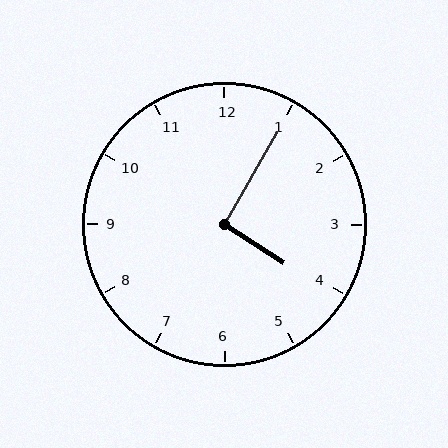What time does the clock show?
4:05.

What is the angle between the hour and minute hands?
Approximately 92 degrees.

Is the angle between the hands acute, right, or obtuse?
It is right.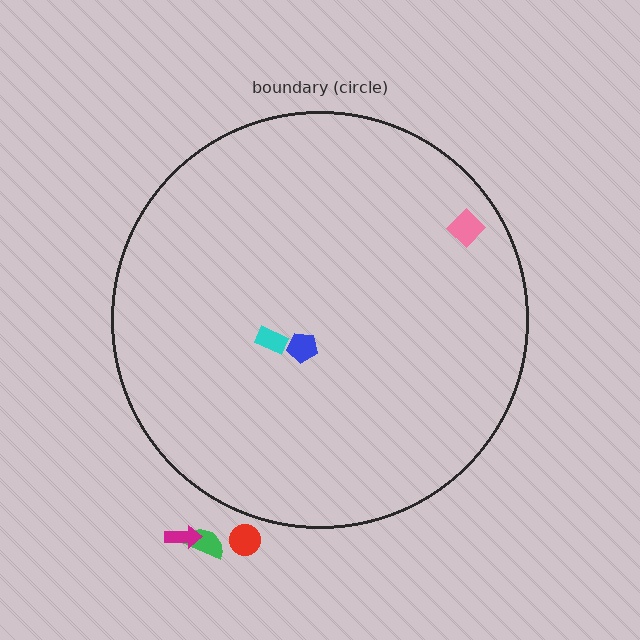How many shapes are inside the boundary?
3 inside, 3 outside.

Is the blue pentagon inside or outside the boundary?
Inside.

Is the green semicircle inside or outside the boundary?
Outside.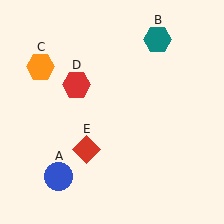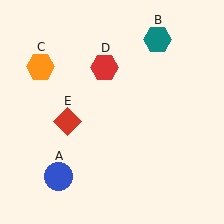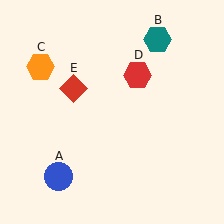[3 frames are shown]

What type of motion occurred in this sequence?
The red hexagon (object D), red diamond (object E) rotated clockwise around the center of the scene.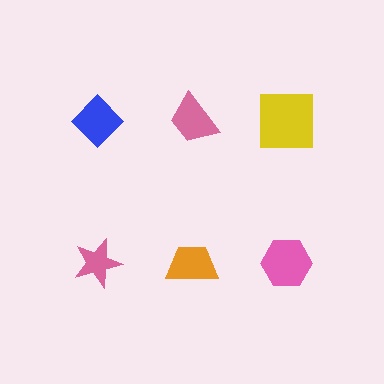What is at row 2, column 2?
An orange trapezoid.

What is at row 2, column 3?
A pink hexagon.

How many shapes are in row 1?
3 shapes.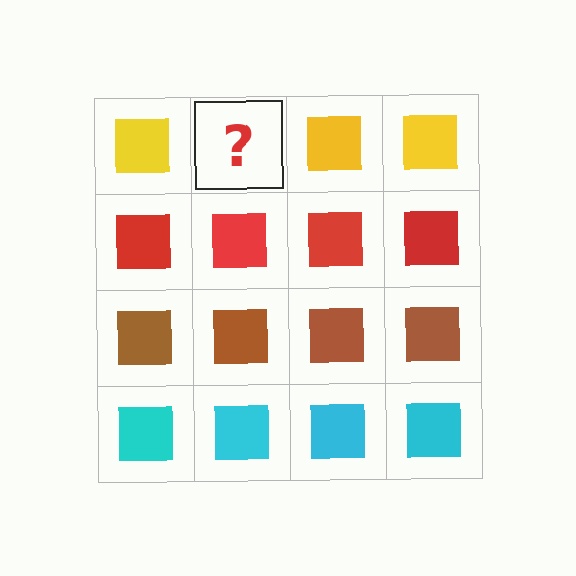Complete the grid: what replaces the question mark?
The question mark should be replaced with a yellow square.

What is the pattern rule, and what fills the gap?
The rule is that each row has a consistent color. The gap should be filled with a yellow square.